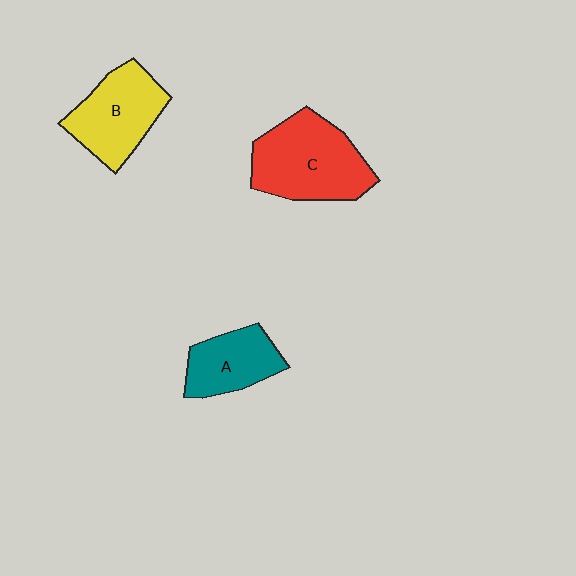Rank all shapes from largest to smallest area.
From largest to smallest: C (red), B (yellow), A (teal).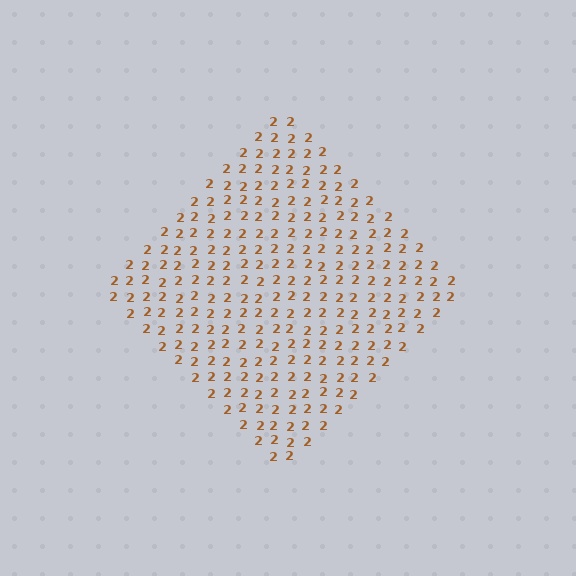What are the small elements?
The small elements are digit 2's.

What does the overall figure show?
The overall figure shows a diamond.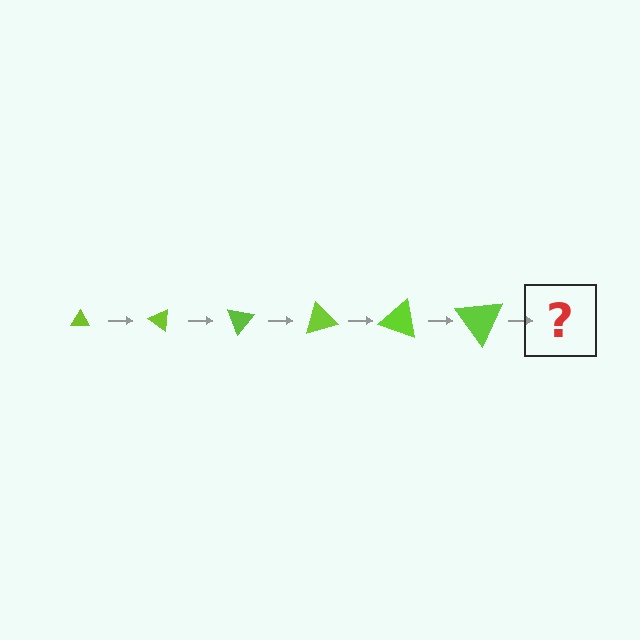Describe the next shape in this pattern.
It should be a triangle, larger than the previous one and rotated 210 degrees from the start.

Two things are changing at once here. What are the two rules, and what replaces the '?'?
The two rules are that the triangle grows larger each step and it rotates 35 degrees each step. The '?' should be a triangle, larger than the previous one and rotated 210 degrees from the start.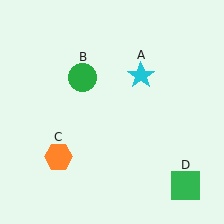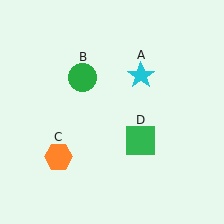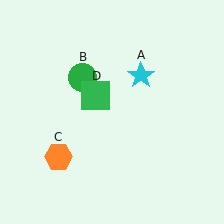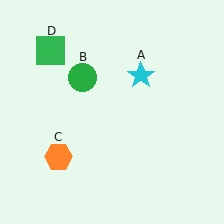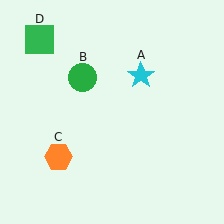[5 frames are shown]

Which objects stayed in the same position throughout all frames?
Cyan star (object A) and green circle (object B) and orange hexagon (object C) remained stationary.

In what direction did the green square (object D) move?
The green square (object D) moved up and to the left.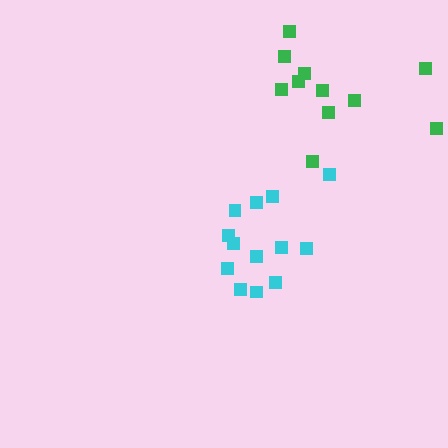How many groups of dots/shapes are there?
There are 2 groups.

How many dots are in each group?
Group 1: 11 dots, Group 2: 13 dots (24 total).